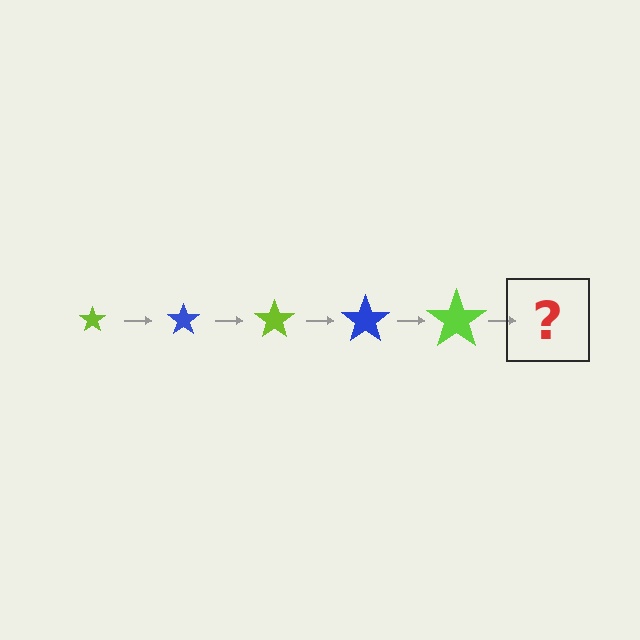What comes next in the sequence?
The next element should be a blue star, larger than the previous one.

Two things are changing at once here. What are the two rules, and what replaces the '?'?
The two rules are that the star grows larger each step and the color cycles through lime and blue. The '?' should be a blue star, larger than the previous one.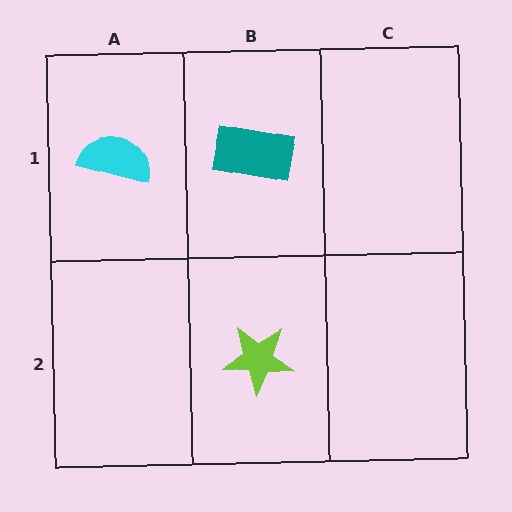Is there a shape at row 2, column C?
No, that cell is empty.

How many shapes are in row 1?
2 shapes.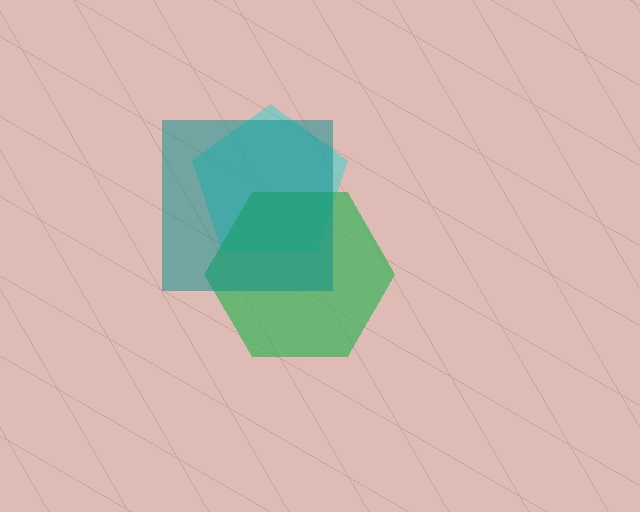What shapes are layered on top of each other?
The layered shapes are: a cyan pentagon, a green hexagon, a teal square.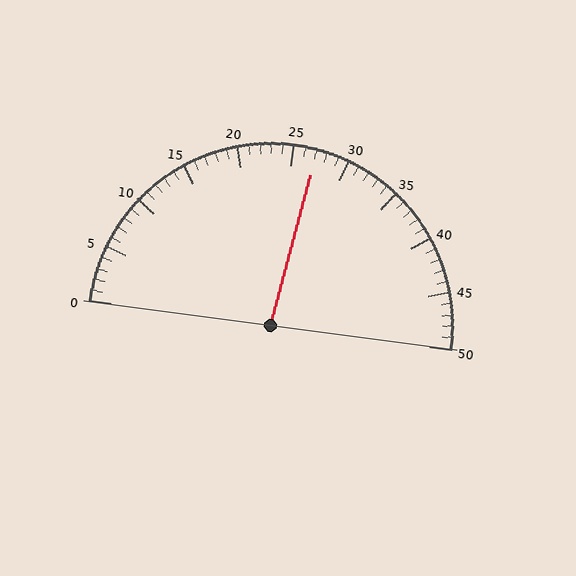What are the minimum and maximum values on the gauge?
The gauge ranges from 0 to 50.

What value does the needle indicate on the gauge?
The needle indicates approximately 27.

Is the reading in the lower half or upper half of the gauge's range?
The reading is in the upper half of the range (0 to 50).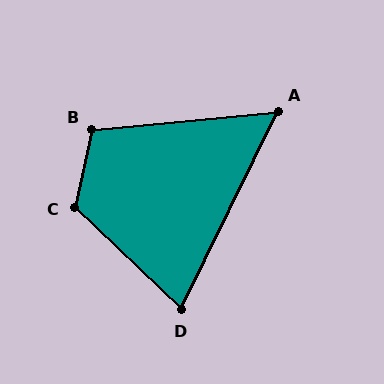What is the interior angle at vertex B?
Approximately 108 degrees (obtuse).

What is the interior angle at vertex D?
Approximately 72 degrees (acute).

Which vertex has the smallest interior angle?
A, at approximately 58 degrees.